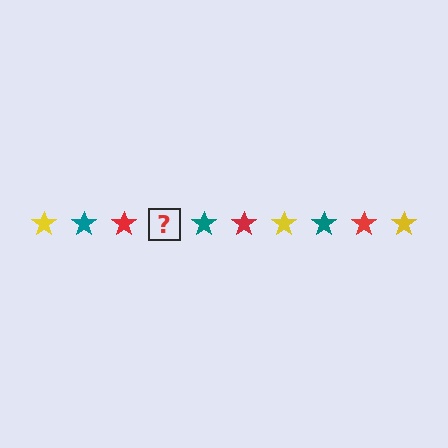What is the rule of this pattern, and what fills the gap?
The rule is that the pattern cycles through yellow, teal, red stars. The gap should be filled with a yellow star.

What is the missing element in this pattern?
The missing element is a yellow star.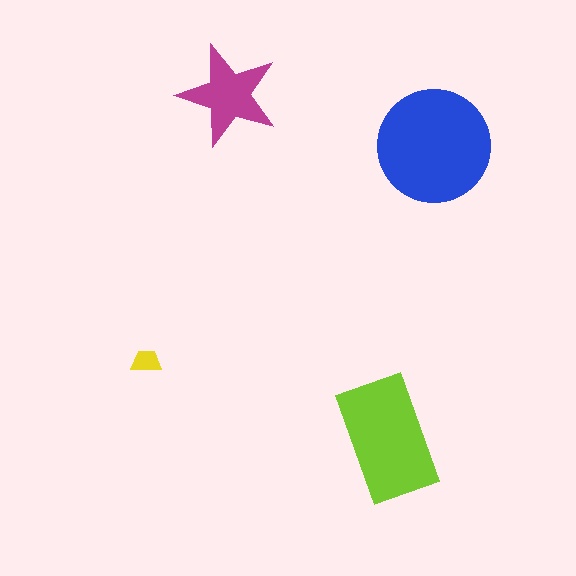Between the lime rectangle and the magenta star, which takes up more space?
The lime rectangle.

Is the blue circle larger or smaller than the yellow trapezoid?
Larger.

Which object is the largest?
The blue circle.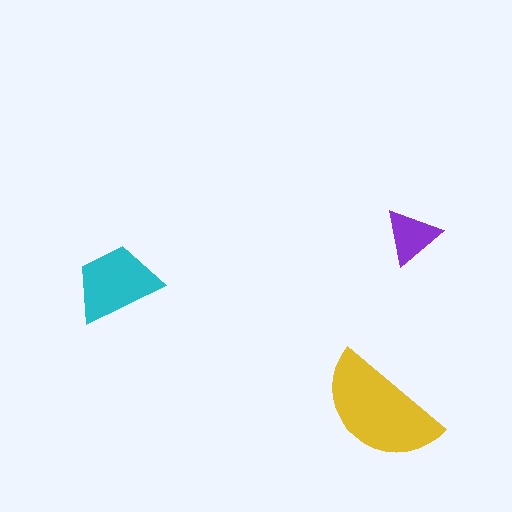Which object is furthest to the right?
The purple triangle is rightmost.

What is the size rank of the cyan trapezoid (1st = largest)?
2nd.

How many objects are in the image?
There are 3 objects in the image.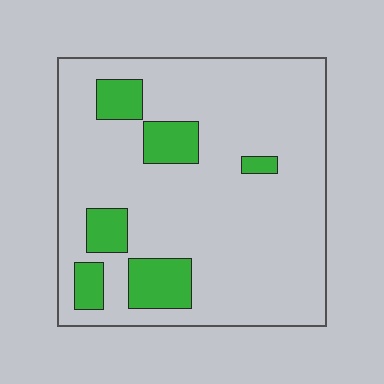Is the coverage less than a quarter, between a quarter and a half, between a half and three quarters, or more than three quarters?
Less than a quarter.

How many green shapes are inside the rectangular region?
6.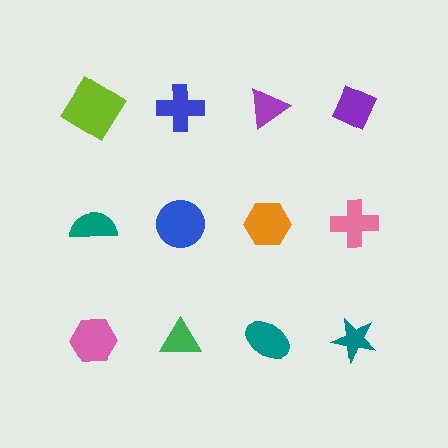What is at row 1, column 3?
A purple triangle.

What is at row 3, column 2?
A green triangle.